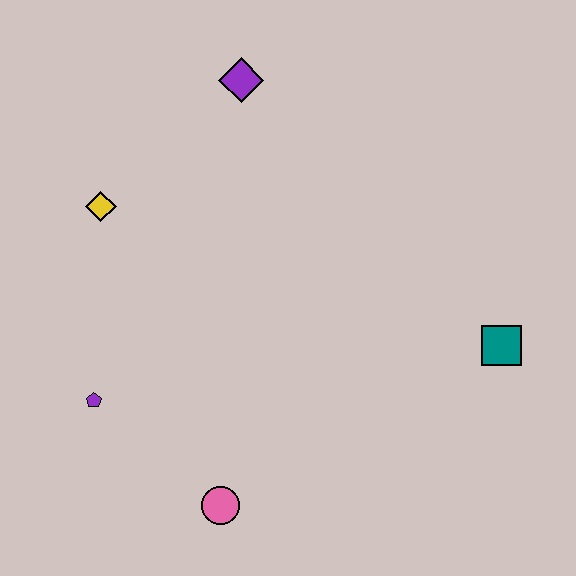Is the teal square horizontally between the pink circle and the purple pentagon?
No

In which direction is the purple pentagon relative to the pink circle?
The purple pentagon is to the left of the pink circle.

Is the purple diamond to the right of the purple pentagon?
Yes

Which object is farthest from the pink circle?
The purple diamond is farthest from the pink circle.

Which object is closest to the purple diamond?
The yellow diamond is closest to the purple diamond.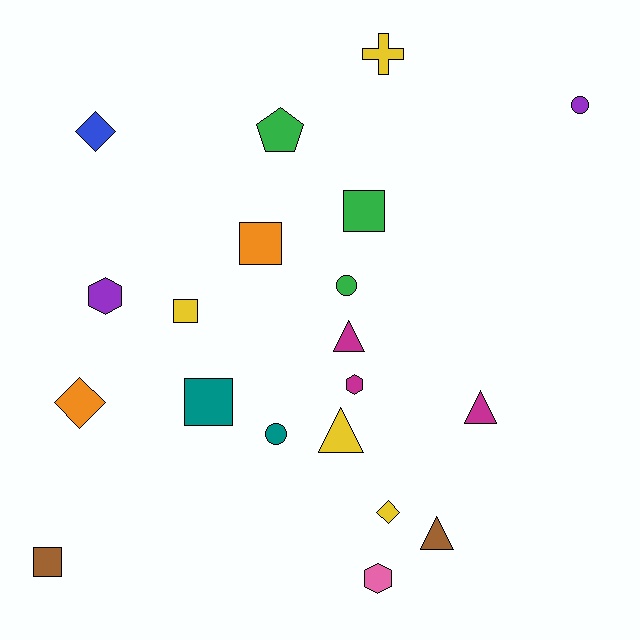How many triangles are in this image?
There are 4 triangles.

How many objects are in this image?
There are 20 objects.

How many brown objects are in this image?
There are 2 brown objects.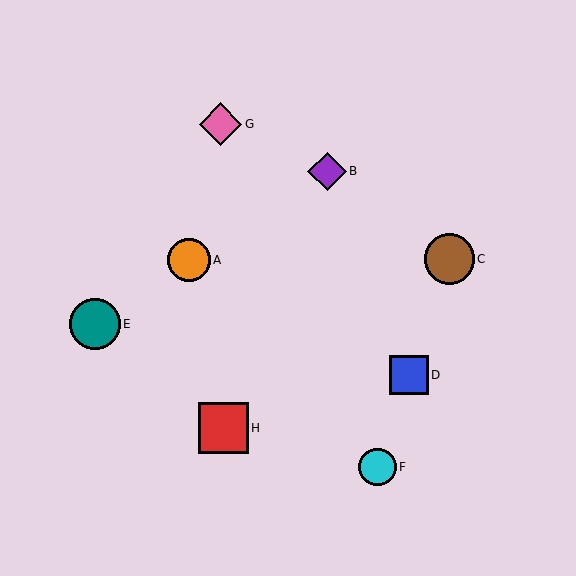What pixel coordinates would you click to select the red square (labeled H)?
Click at (223, 428) to select the red square H.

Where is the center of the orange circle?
The center of the orange circle is at (189, 260).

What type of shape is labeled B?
Shape B is a purple diamond.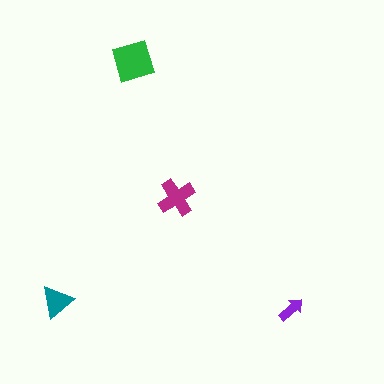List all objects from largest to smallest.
The green diamond, the magenta cross, the teal triangle, the purple arrow.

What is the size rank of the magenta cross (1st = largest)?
2nd.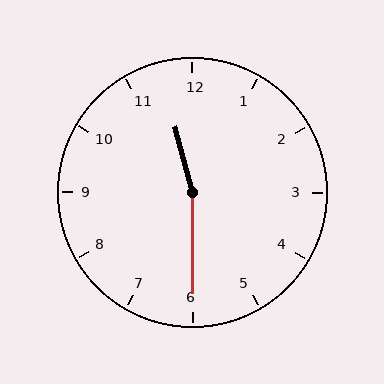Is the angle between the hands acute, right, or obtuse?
It is obtuse.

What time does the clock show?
11:30.